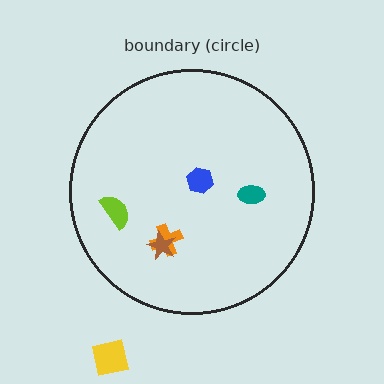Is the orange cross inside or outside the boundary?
Inside.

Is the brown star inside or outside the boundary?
Inside.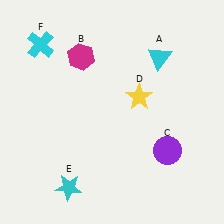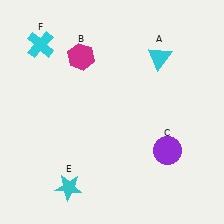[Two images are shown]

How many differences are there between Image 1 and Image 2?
There is 1 difference between the two images.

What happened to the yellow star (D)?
The yellow star (D) was removed in Image 2. It was in the top-right area of Image 1.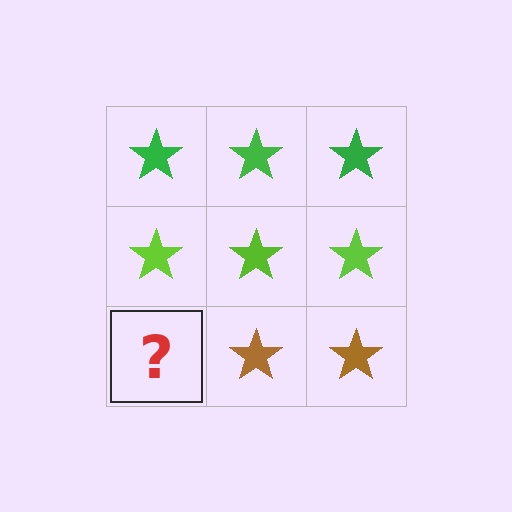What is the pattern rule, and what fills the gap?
The rule is that each row has a consistent color. The gap should be filled with a brown star.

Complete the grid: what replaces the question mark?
The question mark should be replaced with a brown star.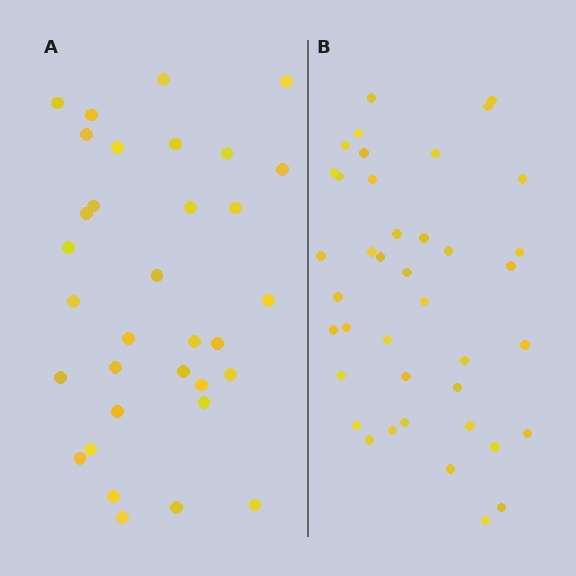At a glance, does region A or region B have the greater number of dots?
Region B (the right region) has more dots.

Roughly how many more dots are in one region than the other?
Region B has roughly 8 or so more dots than region A.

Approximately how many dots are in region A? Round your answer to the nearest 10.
About 30 dots. (The exact count is 33, which rounds to 30.)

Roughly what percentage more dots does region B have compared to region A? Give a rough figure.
About 20% more.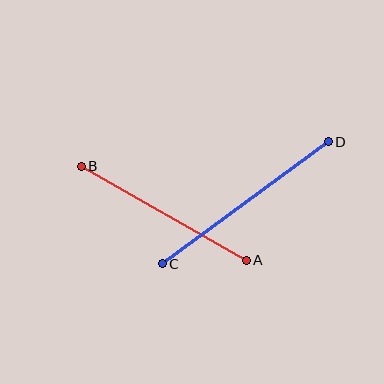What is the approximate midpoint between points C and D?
The midpoint is at approximately (245, 203) pixels.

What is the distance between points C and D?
The distance is approximately 206 pixels.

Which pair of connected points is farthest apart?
Points C and D are farthest apart.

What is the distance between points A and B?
The distance is approximately 190 pixels.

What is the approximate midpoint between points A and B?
The midpoint is at approximately (164, 213) pixels.